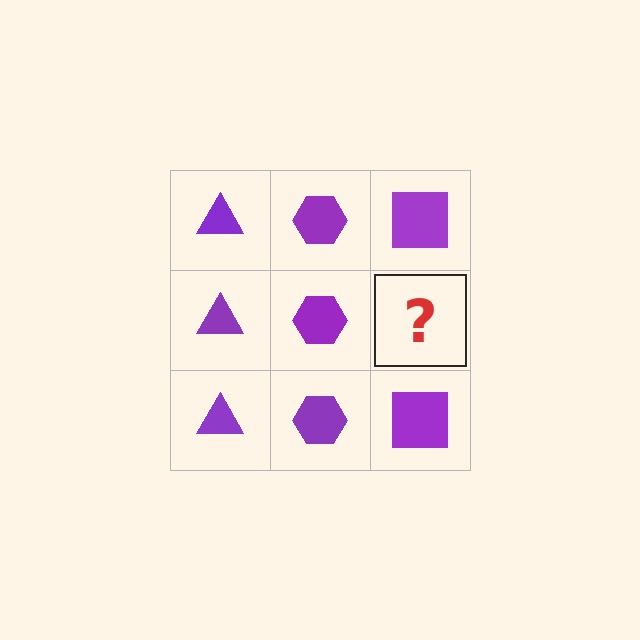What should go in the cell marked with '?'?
The missing cell should contain a purple square.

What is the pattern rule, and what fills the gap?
The rule is that each column has a consistent shape. The gap should be filled with a purple square.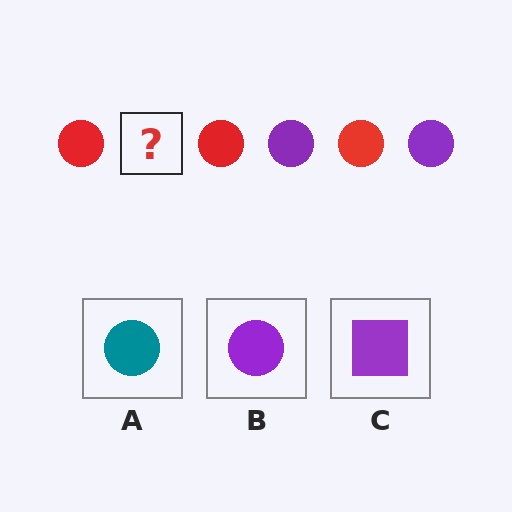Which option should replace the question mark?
Option B.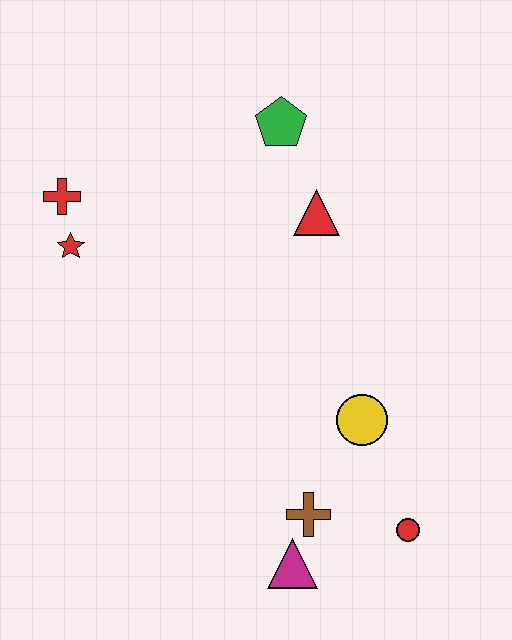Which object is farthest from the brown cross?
The red cross is farthest from the brown cross.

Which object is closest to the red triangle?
The green pentagon is closest to the red triangle.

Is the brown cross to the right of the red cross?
Yes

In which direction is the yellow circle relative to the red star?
The yellow circle is to the right of the red star.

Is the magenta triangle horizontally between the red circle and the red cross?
Yes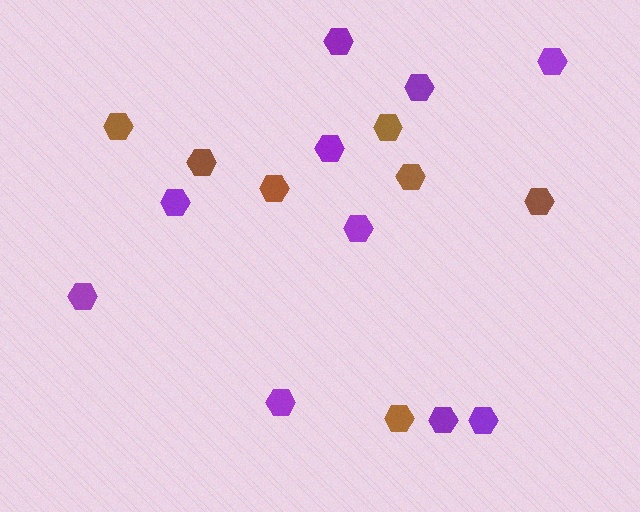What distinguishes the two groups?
There are 2 groups: one group of brown hexagons (7) and one group of purple hexagons (10).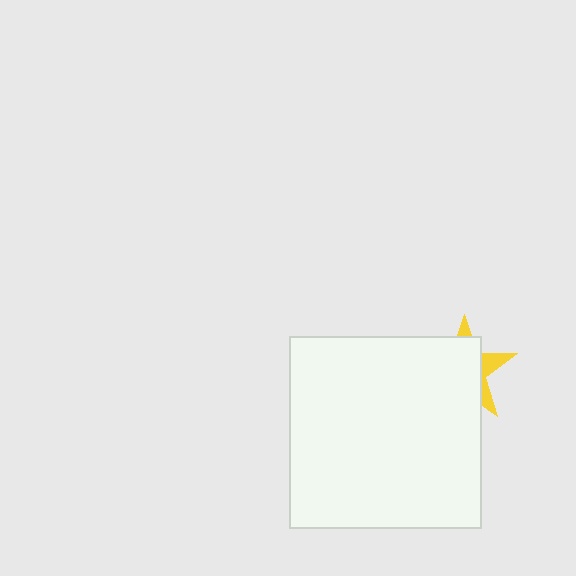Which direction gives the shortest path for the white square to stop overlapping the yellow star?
Moving toward the lower-left gives the shortest separation.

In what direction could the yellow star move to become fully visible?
The yellow star could move toward the upper-right. That would shift it out from behind the white square entirely.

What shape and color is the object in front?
The object in front is a white square.